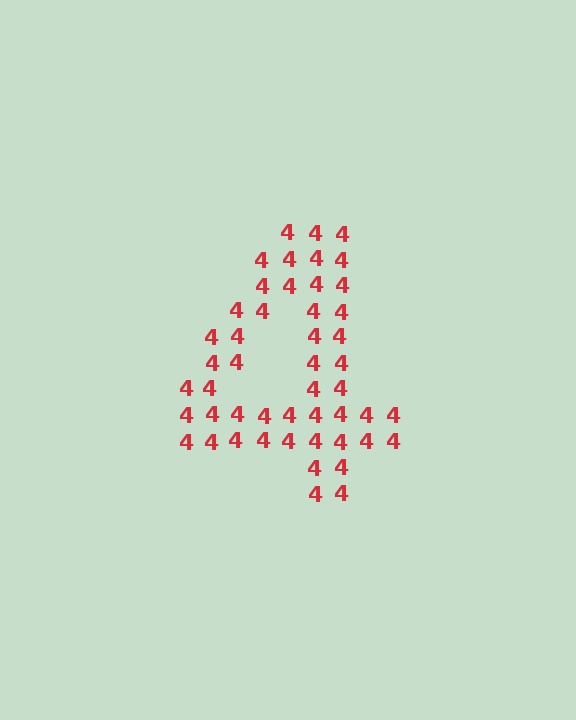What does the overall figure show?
The overall figure shows the digit 4.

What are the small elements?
The small elements are digit 4's.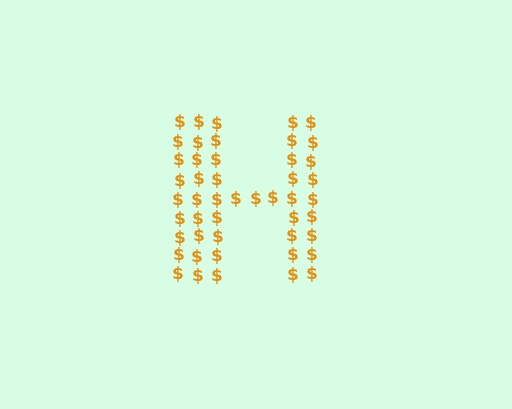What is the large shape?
The large shape is the letter H.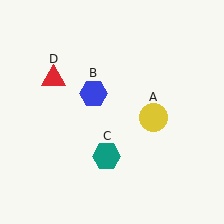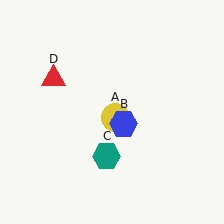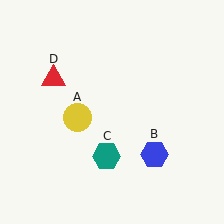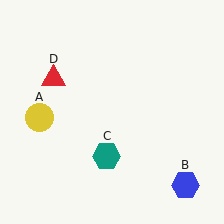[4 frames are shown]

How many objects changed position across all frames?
2 objects changed position: yellow circle (object A), blue hexagon (object B).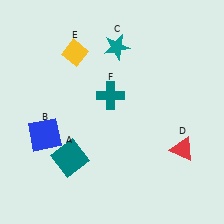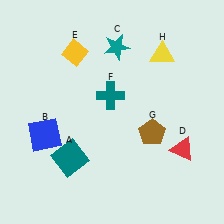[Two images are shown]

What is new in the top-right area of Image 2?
A yellow triangle (H) was added in the top-right area of Image 2.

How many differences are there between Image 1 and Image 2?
There are 2 differences between the two images.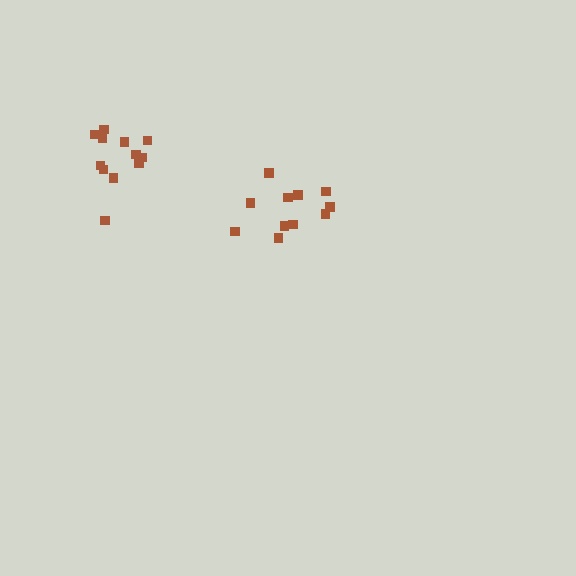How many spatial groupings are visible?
There are 2 spatial groupings.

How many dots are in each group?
Group 1: 11 dots, Group 2: 12 dots (23 total).